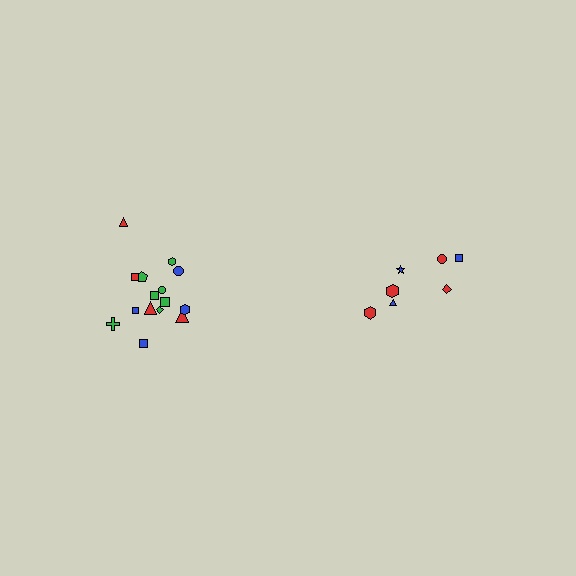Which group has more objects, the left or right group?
The left group.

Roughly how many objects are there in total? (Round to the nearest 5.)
Roughly 20 objects in total.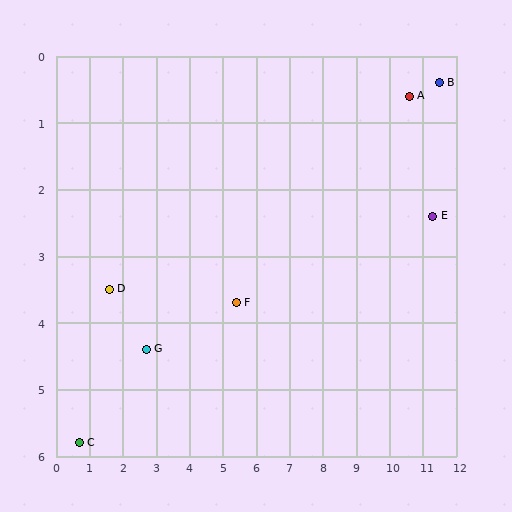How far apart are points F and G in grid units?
Points F and G are about 2.8 grid units apart.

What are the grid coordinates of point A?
Point A is at approximately (10.6, 0.6).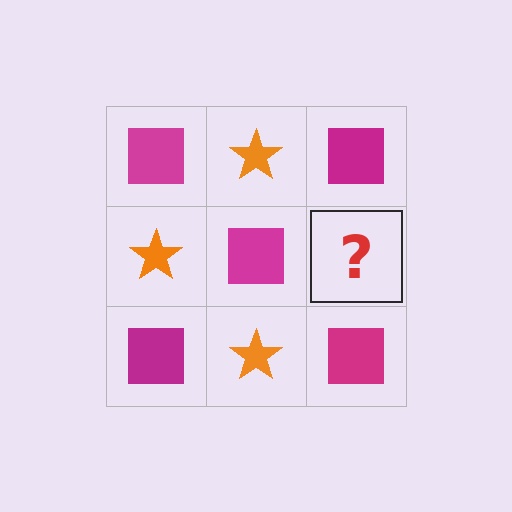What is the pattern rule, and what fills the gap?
The rule is that it alternates magenta square and orange star in a checkerboard pattern. The gap should be filled with an orange star.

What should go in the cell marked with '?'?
The missing cell should contain an orange star.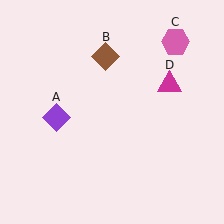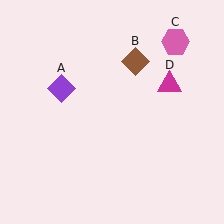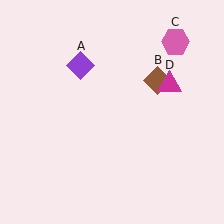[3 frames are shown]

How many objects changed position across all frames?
2 objects changed position: purple diamond (object A), brown diamond (object B).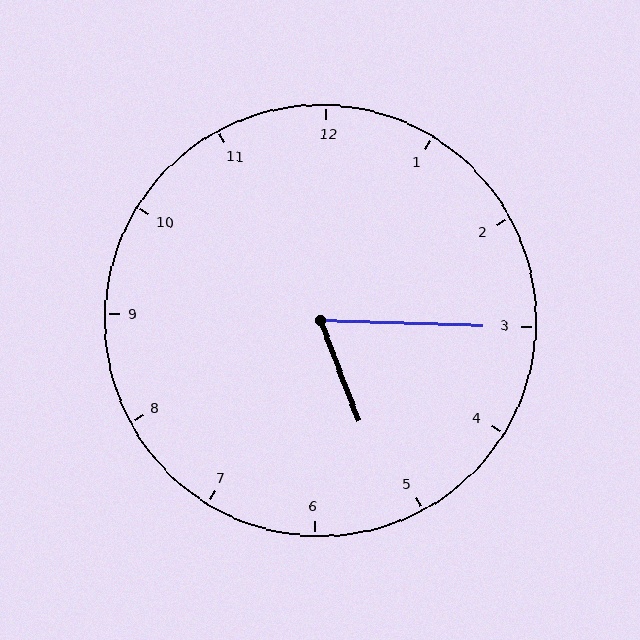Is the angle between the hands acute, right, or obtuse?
It is acute.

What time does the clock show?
5:15.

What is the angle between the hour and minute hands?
Approximately 68 degrees.